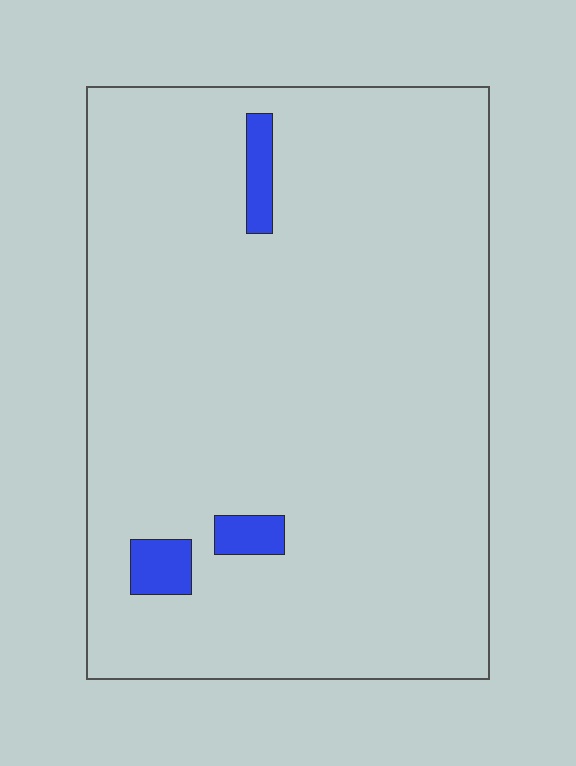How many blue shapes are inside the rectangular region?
3.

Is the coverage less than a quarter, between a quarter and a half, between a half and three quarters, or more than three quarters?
Less than a quarter.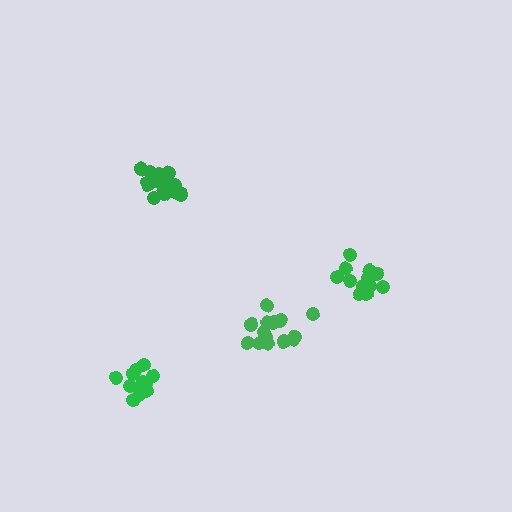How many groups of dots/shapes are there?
There are 4 groups.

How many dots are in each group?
Group 1: 17 dots, Group 2: 13 dots, Group 3: 12 dots, Group 4: 14 dots (56 total).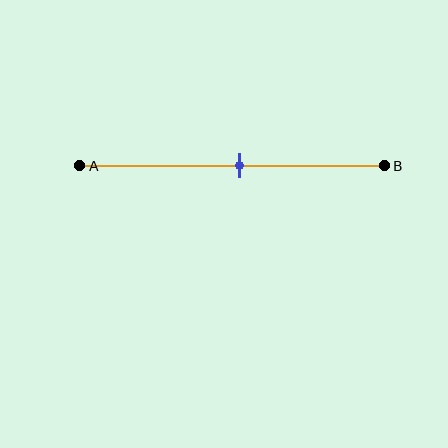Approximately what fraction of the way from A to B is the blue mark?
The blue mark is approximately 50% of the way from A to B.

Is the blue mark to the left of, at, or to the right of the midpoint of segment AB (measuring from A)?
The blue mark is approximately at the midpoint of segment AB.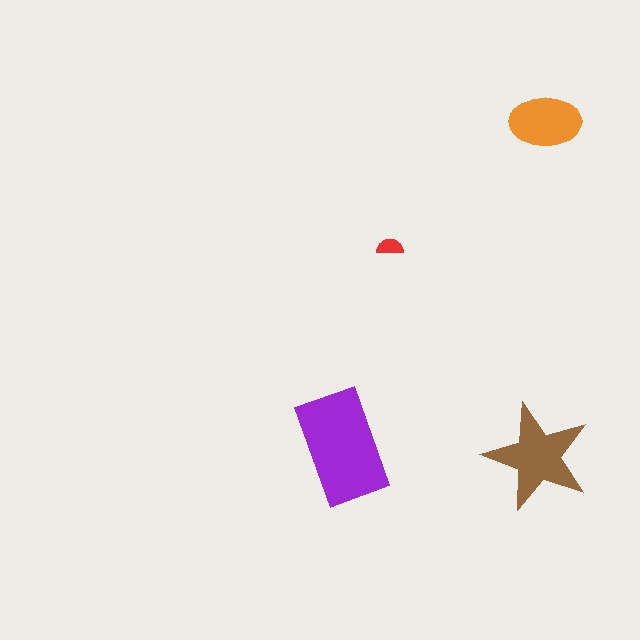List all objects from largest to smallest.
The purple rectangle, the brown star, the orange ellipse, the red semicircle.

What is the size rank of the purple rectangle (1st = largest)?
1st.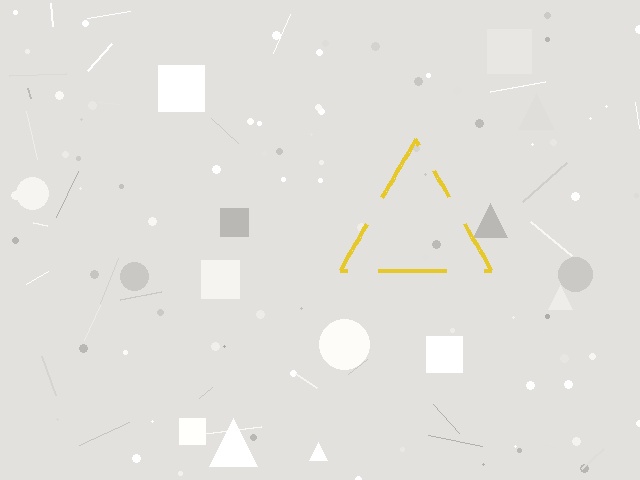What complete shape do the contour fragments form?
The contour fragments form a triangle.